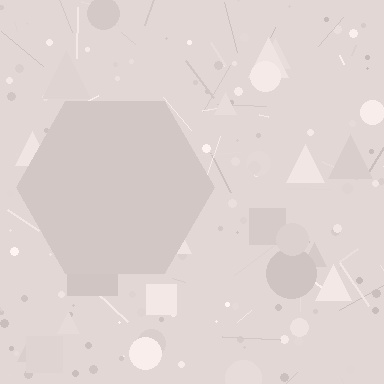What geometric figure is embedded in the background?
A hexagon is embedded in the background.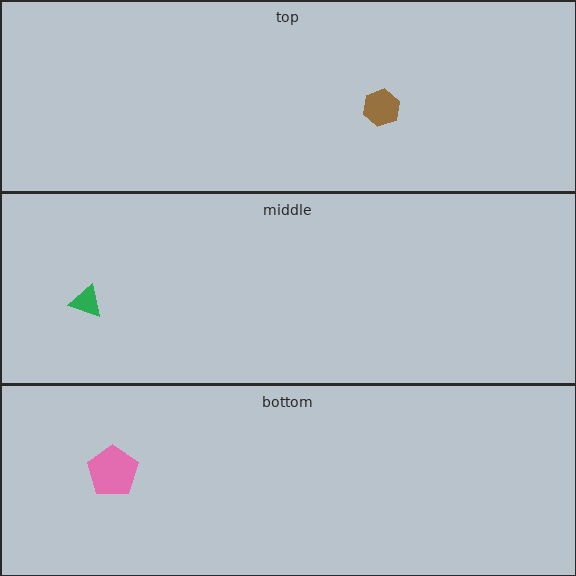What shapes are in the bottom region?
The pink pentagon.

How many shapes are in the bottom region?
1.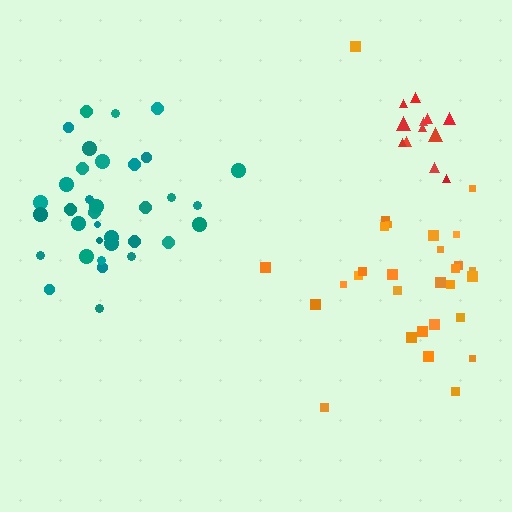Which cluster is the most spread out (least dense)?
Orange.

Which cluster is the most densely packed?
Red.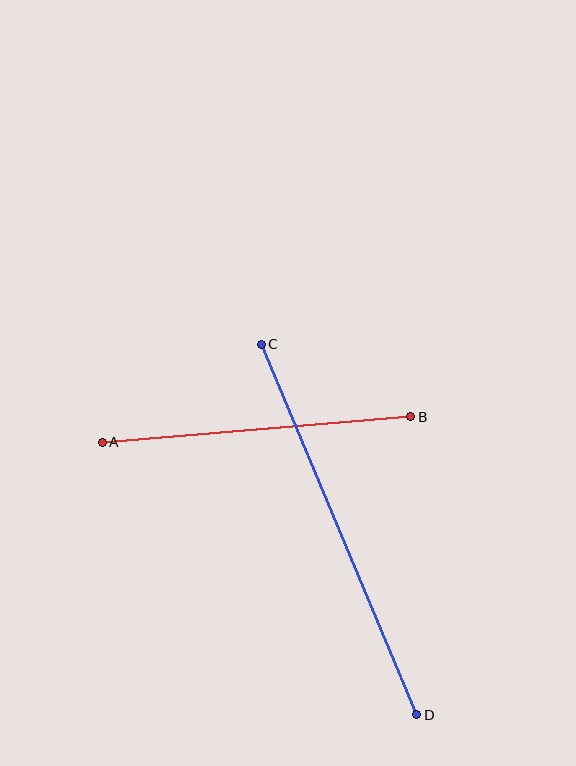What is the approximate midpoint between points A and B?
The midpoint is at approximately (257, 429) pixels.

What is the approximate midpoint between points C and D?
The midpoint is at approximately (339, 530) pixels.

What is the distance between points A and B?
The distance is approximately 309 pixels.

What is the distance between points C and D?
The distance is approximately 402 pixels.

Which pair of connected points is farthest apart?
Points C and D are farthest apart.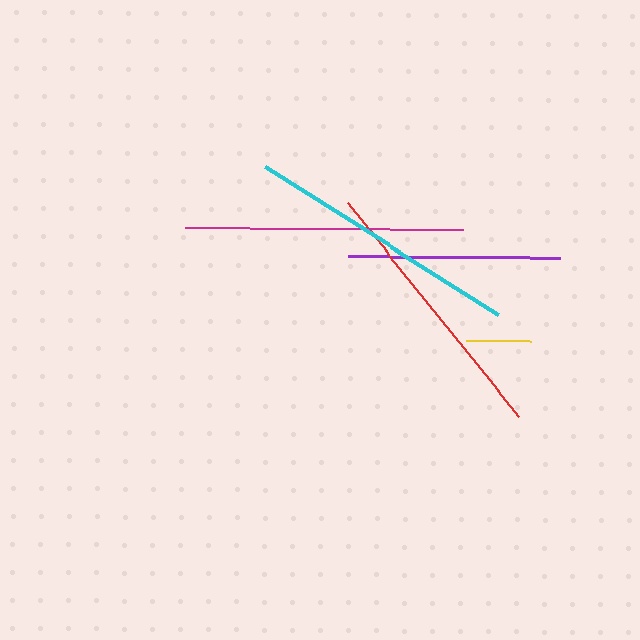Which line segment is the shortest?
The yellow line is the shortest at approximately 66 pixels.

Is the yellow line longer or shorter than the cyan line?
The cyan line is longer than the yellow line.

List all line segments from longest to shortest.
From longest to shortest: magenta, cyan, red, purple, yellow.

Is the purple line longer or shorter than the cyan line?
The cyan line is longer than the purple line.